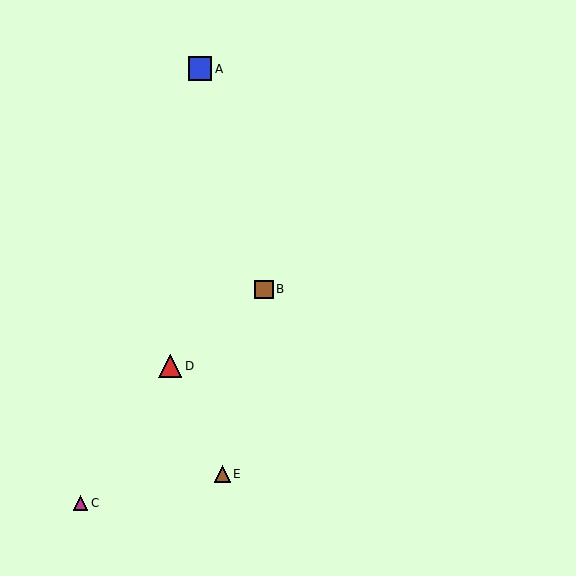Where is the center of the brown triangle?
The center of the brown triangle is at (222, 474).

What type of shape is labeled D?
Shape D is a red triangle.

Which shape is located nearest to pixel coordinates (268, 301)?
The brown square (labeled B) at (264, 289) is nearest to that location.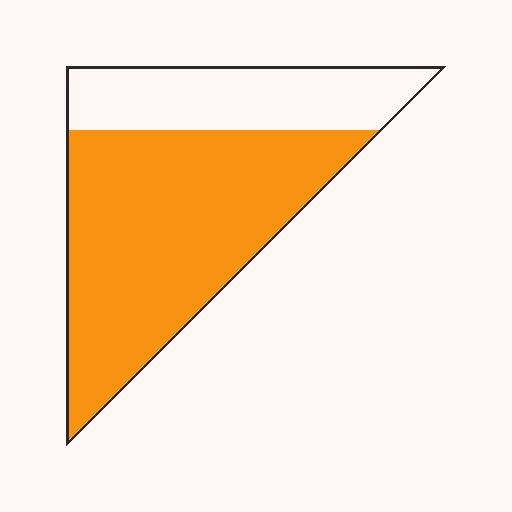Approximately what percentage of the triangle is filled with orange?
Approximately 70%.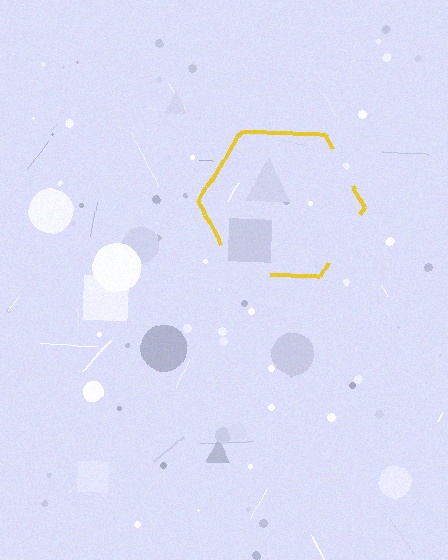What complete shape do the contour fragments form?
The contour fragments form a hexagon.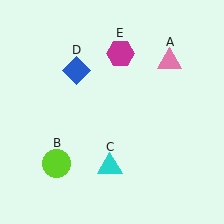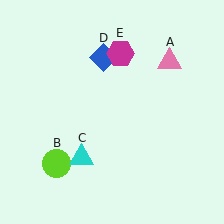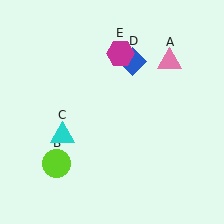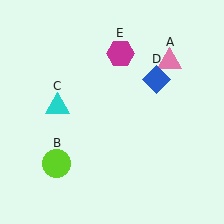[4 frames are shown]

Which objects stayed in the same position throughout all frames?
Pink triangle (object A) and lime circle (object B) and magenta hexagon (object E) remained stationary.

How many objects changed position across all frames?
2 objects changed position: cyan triangle (object C), blue diamond (object D).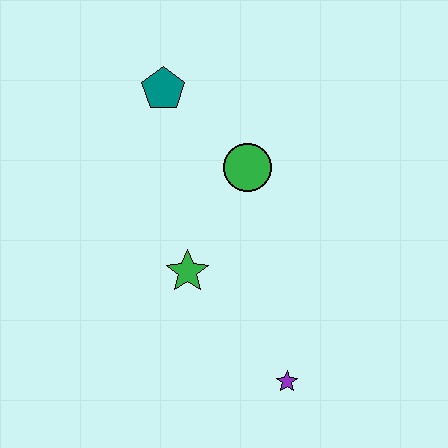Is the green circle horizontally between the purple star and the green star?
Yes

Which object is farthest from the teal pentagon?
The purple star is farthest from the teal pentagon.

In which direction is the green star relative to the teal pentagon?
The green star is below the teal pentagon.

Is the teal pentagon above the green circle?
Yes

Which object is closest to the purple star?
The green star is closest to the purple star.